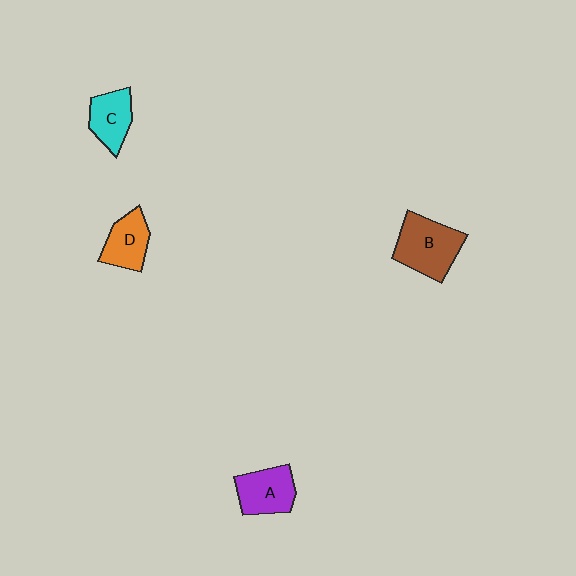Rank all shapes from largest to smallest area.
From largest to smallest: B (brown), A (purple), D (orange), C (cyan).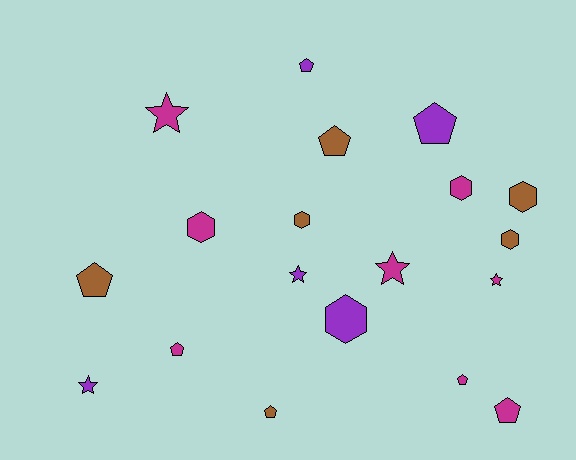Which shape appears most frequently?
Pentagon, with 8 objects.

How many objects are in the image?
There are 19 objects.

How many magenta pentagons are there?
There are 3 magenta pentagons.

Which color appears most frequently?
Magenta, with 8 objects.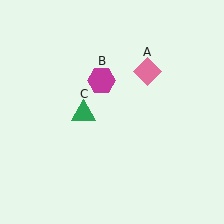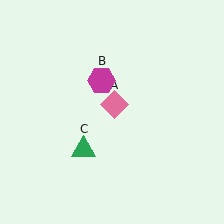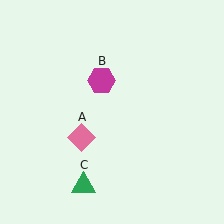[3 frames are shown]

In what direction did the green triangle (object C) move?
The green triangle (object C) moved down.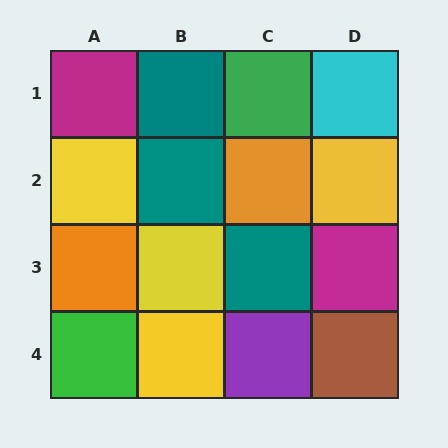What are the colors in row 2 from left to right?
Yellow, teal, orange, yellow.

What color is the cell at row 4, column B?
Yellow.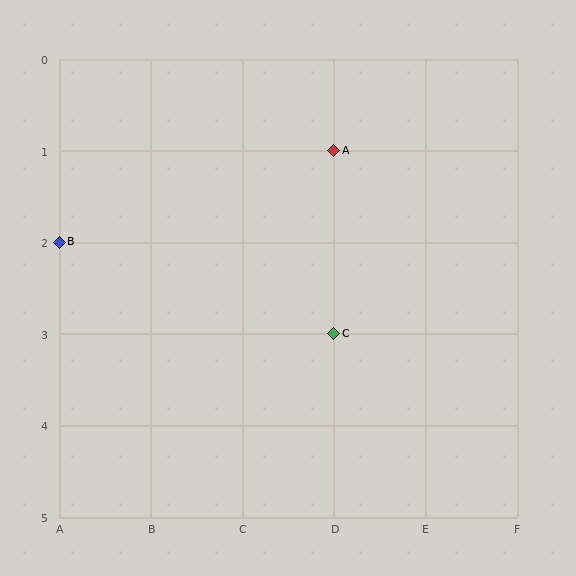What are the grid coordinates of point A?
Point A is at grid coordinates (D, 1).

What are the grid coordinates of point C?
Point C is at grid coordinates (D, 3).